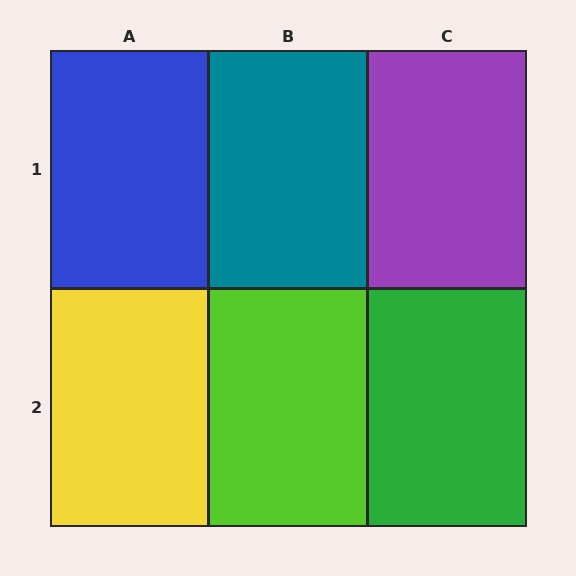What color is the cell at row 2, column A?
Yellow.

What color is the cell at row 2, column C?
Green.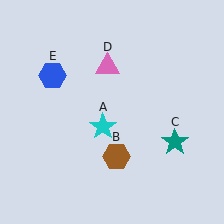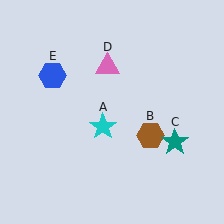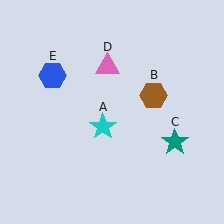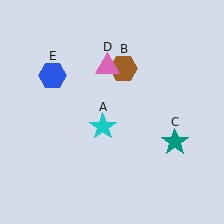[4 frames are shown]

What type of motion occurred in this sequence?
The brown hexagon (object B) rotated counterclockwise around the center of the scene.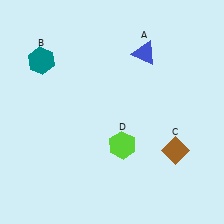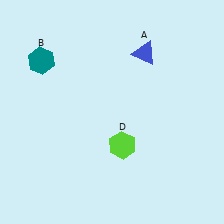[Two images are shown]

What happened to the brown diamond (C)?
The brown diamond (C) was removed in Image 2. It was in the bottom-right area of Image 1.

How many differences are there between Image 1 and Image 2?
There is 1 difference between the two images.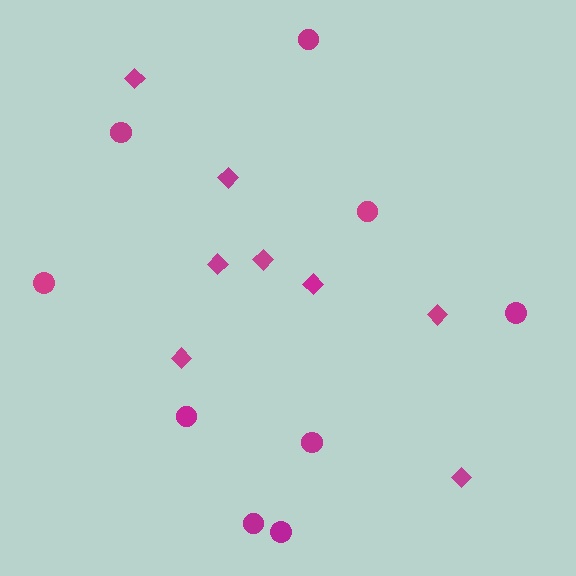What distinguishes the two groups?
There are 2 groups: one group of diamonds (8) and one group of circles (9).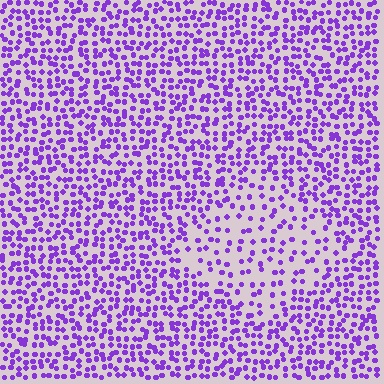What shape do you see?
I see a diamond.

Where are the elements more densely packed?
The elements are more densely packed outside the diamond boundary.